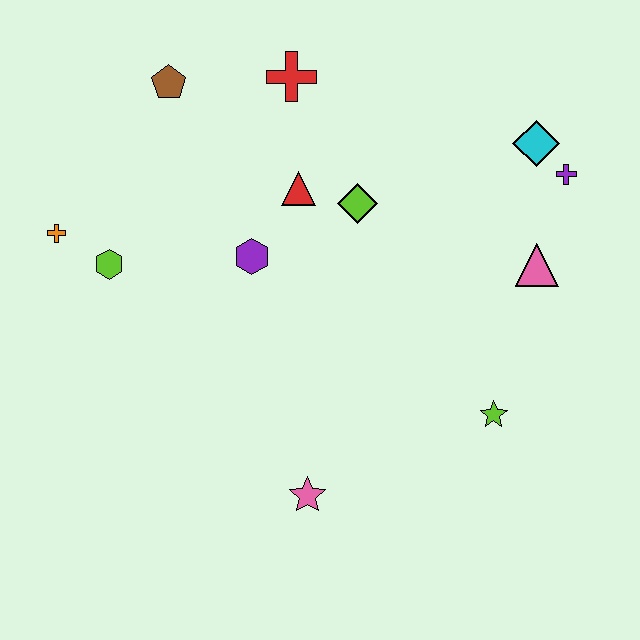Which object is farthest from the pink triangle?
The orange cross is farthest from the pink triangle.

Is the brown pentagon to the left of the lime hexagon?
No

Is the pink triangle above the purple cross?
No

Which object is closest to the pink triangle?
The purple cross is closest to the pink triangle.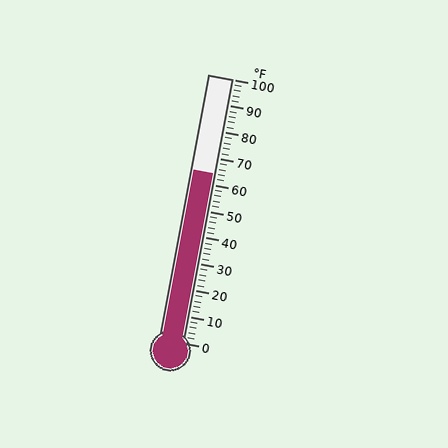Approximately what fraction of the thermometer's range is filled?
The thermometer is filled to approximately 65% of its range.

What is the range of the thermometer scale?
The thermometer scale ranges from 0°F to 100°F.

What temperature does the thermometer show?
The thermometer shows approximately 64°F.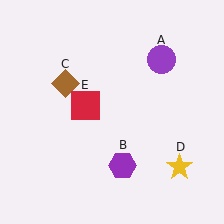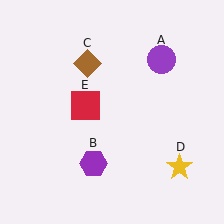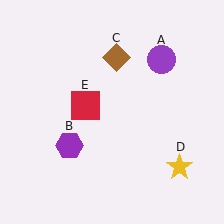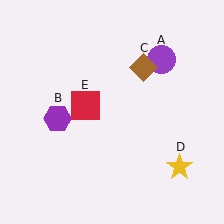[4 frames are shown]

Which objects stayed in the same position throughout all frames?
Purple circle (object A) and yellow star (object D) and red square (object E) remained stationary.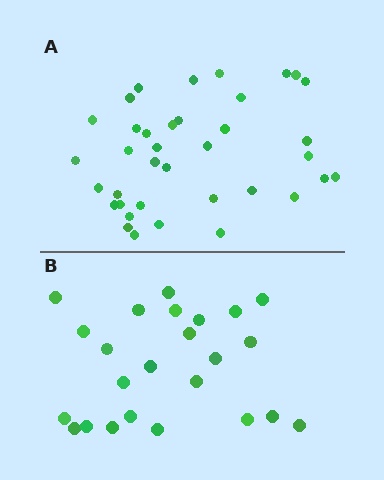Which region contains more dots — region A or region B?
Region A (the top region) has more dots.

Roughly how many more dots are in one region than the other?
Region A has approximately 15 more dots than region B.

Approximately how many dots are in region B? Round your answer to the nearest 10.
About 20 dots. (The exact count is 24, which rounds to 20.)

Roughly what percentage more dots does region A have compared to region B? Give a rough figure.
About 55% more.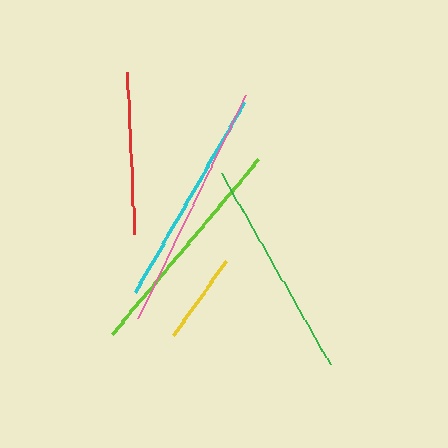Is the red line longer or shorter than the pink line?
The pink line is longer than the red line.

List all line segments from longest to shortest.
From longest to shortest: pink, lime, green, cyan, red, yellow.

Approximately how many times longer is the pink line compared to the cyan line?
The pink line is approximately 1.1 times the length of the cyan line.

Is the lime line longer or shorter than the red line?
The lime line is longer than the red line.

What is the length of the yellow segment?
The yellow segment is approximately 92 pixels long.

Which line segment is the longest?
The pink line is the longest at approximately 248 pixels.